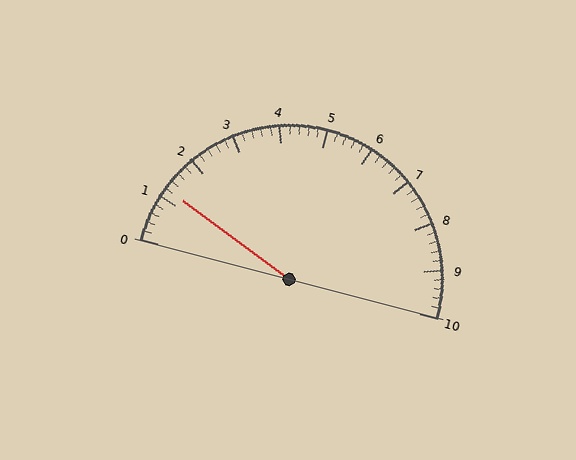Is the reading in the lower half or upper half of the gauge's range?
The reading is in the lower half of the range (0 to 10).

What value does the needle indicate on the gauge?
The needle indicates approximately 1.2.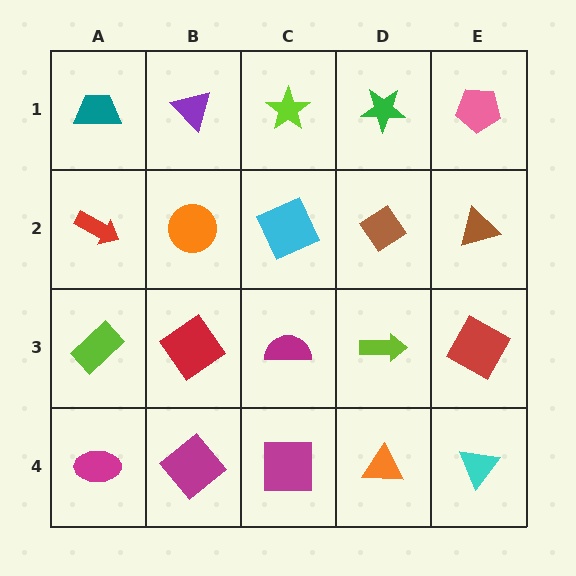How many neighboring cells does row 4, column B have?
3.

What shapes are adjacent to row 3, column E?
A brown triangle (row 2, column E), a cyan triangle (row 4, column E), a lime arrow (row 3, column D).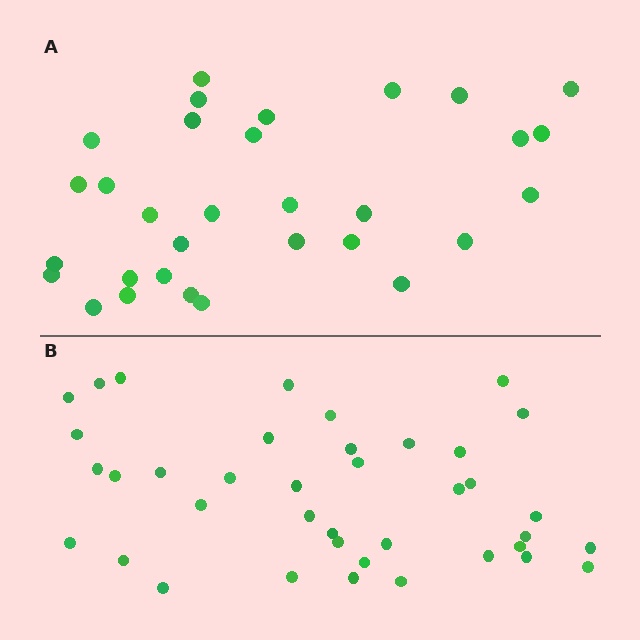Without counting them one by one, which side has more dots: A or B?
Region B (the bottom region) has more dots.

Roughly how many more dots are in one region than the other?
Region B has roughly 8 or so more dots than region A.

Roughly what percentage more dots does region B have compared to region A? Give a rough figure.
About 25% more.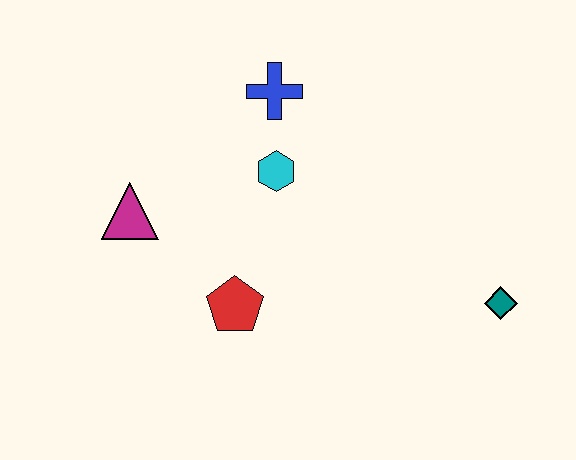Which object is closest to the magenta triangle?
The red pentagon is closest to the magenta triangle.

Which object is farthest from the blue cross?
The teal diamond is farthest from the blue cross.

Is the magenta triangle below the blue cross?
Yes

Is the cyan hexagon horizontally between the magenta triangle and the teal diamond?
Yes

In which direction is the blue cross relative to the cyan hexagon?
The blue cross is above the cyan hexagon.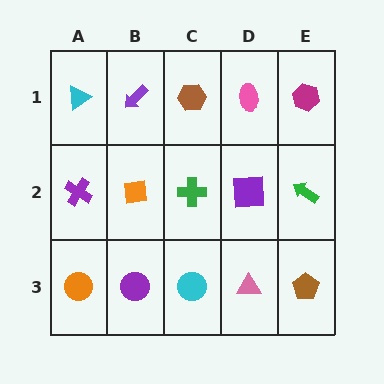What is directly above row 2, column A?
A cyan triangle.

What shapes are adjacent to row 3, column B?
An orange square (row 2, column B), an orange circle (row 3, column A), a cyan circle (row 3, column C).